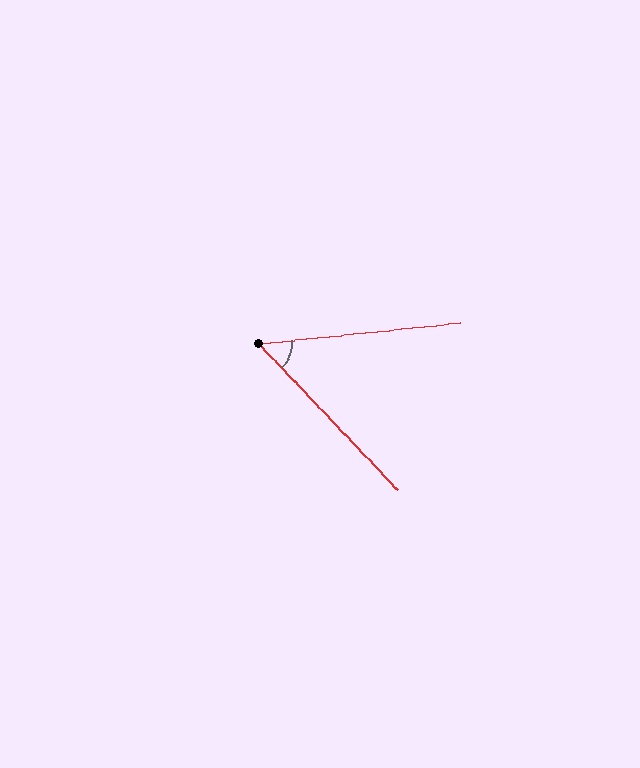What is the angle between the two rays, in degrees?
Approximately 52 degrees.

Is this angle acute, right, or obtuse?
It is acute.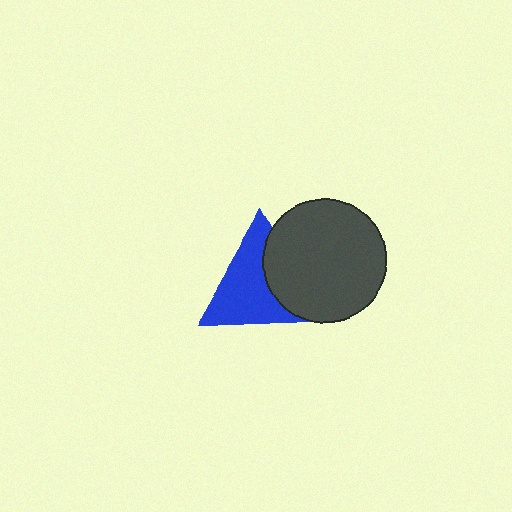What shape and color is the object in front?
The object in front is a dark gray circle.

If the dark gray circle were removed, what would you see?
You would see the complete blue triangle.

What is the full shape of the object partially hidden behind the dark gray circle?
The partially hidden object is a blue triangle.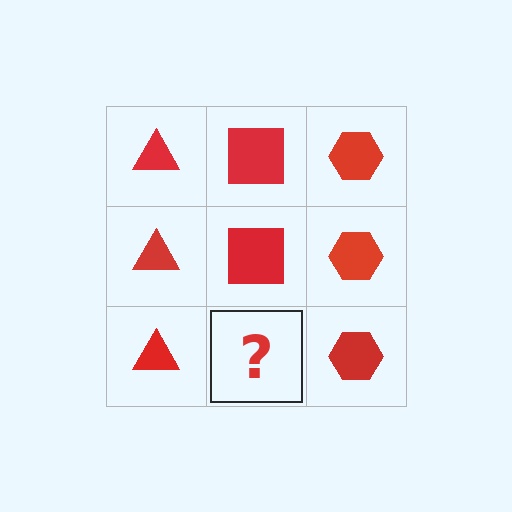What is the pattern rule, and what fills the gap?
The rule is that each column has a consistent shape. The gap should be filled with a red square.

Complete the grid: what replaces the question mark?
The question mark should be replaced with a red square.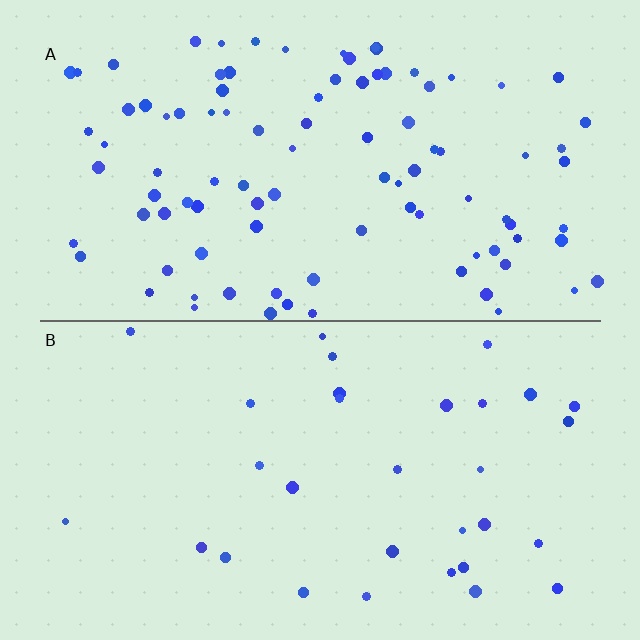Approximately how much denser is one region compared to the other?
Approximately 3.0× — region A over region B.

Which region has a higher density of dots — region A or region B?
A (the top).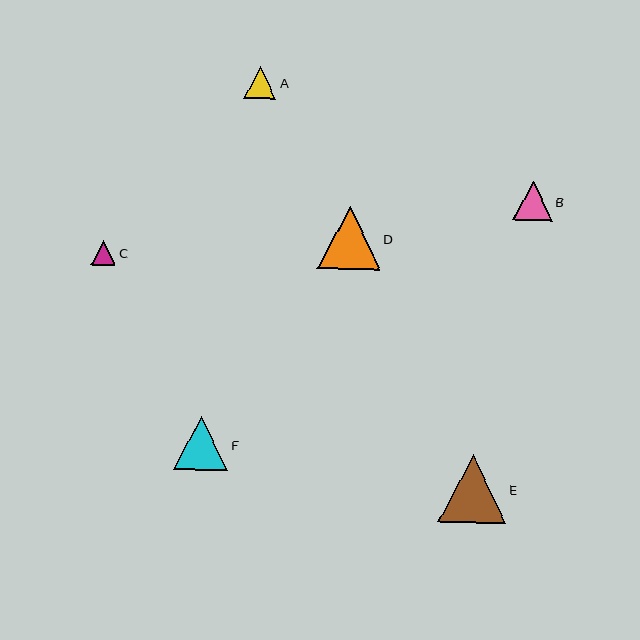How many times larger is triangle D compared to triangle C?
Triangle D is approximately 2.5 times the size of triangle C.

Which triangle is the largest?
Triangle E is the largest with a size of approximately 68 pixels.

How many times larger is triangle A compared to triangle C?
Triangle A is approximately 1.3 times the size of triangle C.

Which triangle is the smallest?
Triangle C is the smallest with a size of approximately 25 pixels.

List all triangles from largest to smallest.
From largest to smallest: E, D, F, B, A, C.